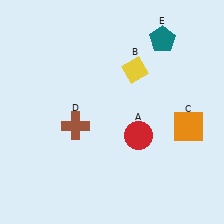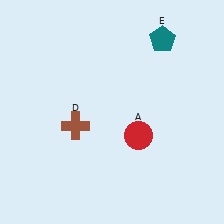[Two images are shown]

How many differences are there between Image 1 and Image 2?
There are 2 differences between the two images.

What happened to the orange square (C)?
The orange square (C) was removed in Image 2. It was in the bottom-right area of Image 1.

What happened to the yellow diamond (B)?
The yellow diamond (B) was removed in Image 2. It was in the top-right area of Image 1.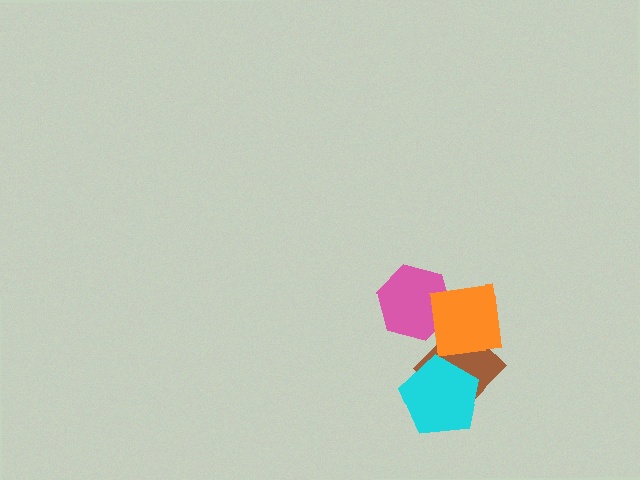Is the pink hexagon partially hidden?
Yes, it is partially covered by another shape.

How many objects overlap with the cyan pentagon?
1 object overlaps with the cyan pentagon.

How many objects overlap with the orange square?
2 objects overlap with the orange square.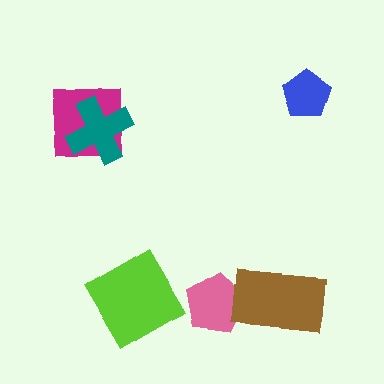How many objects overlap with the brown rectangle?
1 object overlaps with the brown rectangle.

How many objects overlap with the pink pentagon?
1 object overlaps with the pink pentagon.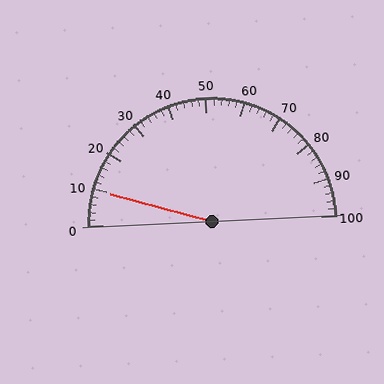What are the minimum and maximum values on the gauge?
The gauge ranges from 0 to 100.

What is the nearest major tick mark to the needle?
The nearest major tick mark is 10.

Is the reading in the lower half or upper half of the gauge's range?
The reading is in the lower half of the range (0 to 100).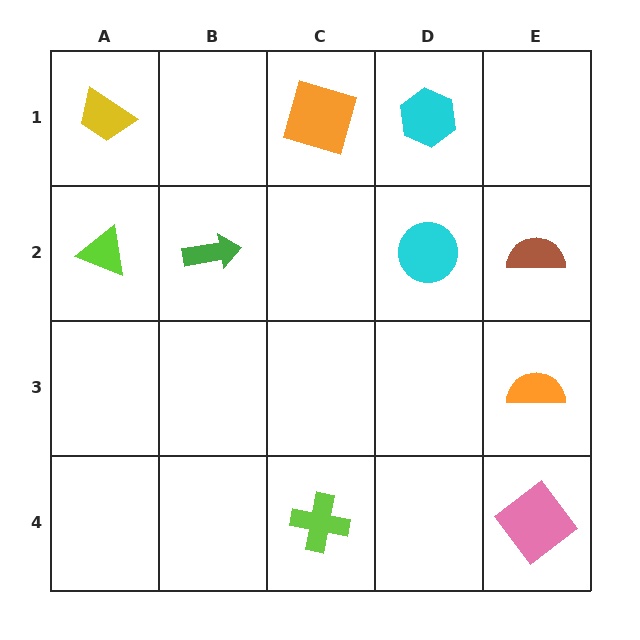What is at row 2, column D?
A cyan circle.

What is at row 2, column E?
A brown semicircle.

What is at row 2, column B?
A green arrow.